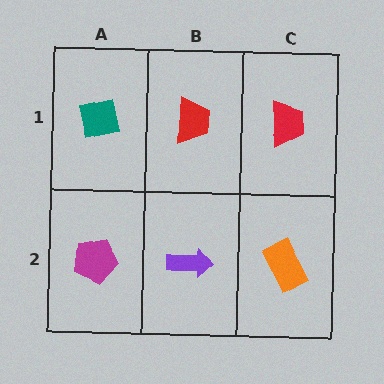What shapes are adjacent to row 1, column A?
A magenta pentagon (row 2, column A), a red trapezoid (row 1, column B).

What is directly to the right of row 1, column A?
A red trapezoid.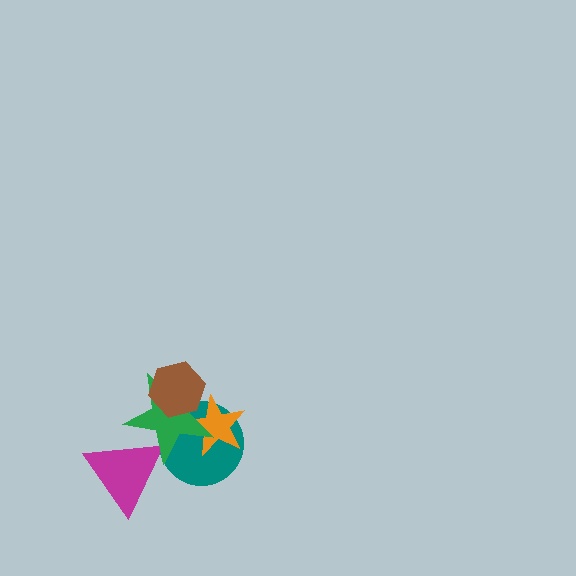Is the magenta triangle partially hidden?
Yes, it is partially covered by another shape.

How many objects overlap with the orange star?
3 objects overlap with the orange star.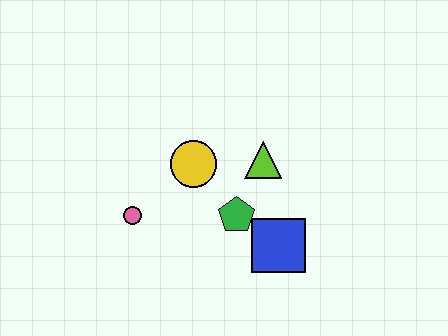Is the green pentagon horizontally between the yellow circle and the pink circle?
No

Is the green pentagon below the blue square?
No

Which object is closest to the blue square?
The green pentagon is closest to the blue square.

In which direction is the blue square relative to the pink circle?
The blue square is to the right of the pink circle.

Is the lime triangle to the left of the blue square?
Yes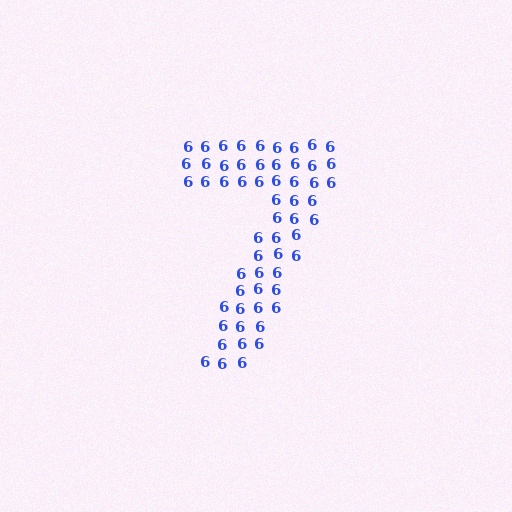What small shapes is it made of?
It is made of small digit 6's.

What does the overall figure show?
The overall figure shows the digit 7.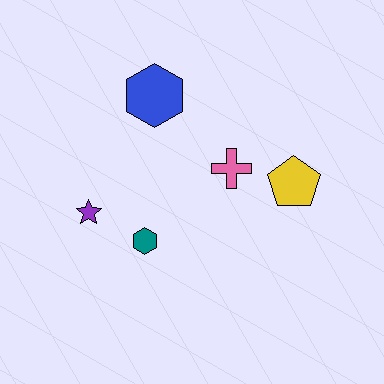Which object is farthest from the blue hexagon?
The yellow pentagon is farthest from the blue hexagon.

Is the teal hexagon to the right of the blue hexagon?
No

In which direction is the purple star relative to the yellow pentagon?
The purple star is to the left of the yellow pentagon.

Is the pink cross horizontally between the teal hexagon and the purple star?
No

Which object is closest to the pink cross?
The yellow pentagon is closest to the pink cross.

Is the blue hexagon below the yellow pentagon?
No